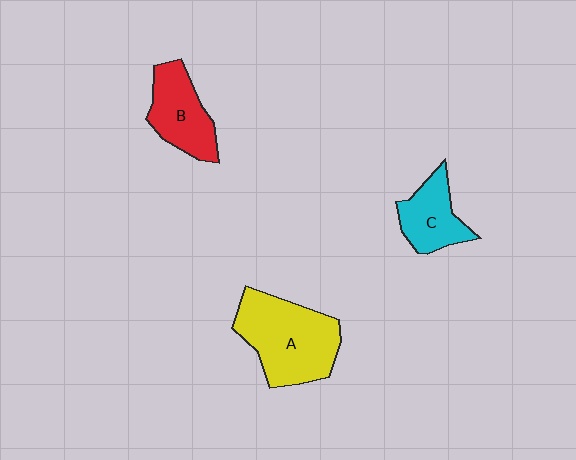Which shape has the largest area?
Shape A (yellow).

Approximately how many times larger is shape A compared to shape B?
Approximately 1.6 times.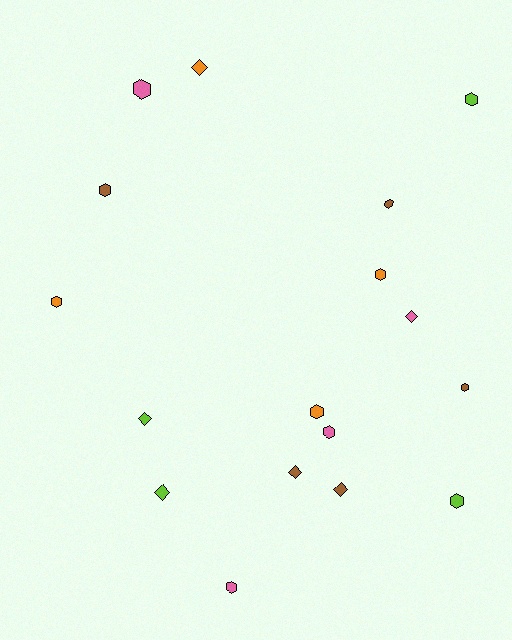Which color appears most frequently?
Brown, with 5 objects.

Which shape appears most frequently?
Hexagon, with 11 objects.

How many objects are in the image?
There are 17 objects.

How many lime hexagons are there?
There are 2 lime hexagons.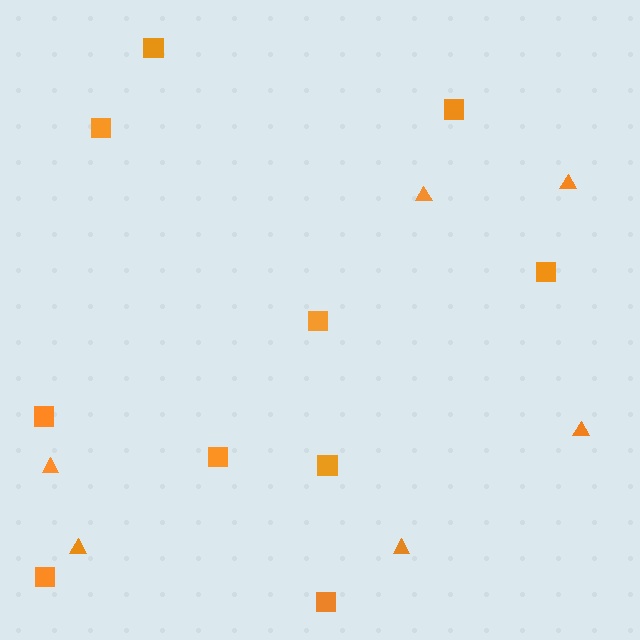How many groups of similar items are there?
There are 2 groups: one group of triangles (6) and one group of squares (10).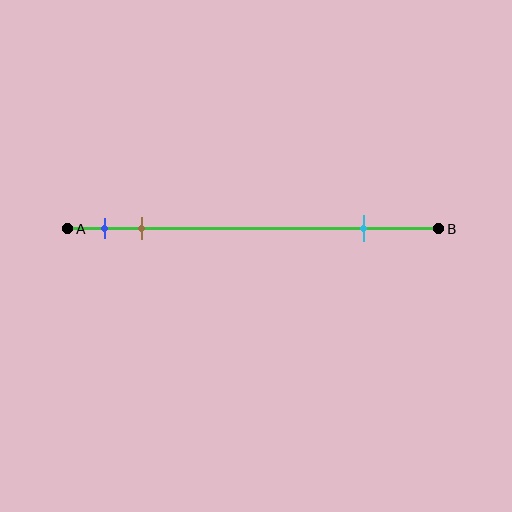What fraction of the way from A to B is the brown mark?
The brown mark is approximately 20% (0.2) of the way from A to B.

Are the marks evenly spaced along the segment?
No, the marks are not evenly spaced.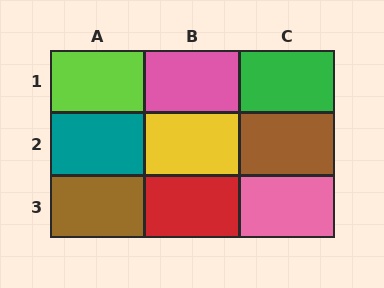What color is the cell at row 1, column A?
Lime.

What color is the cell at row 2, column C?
Brown.